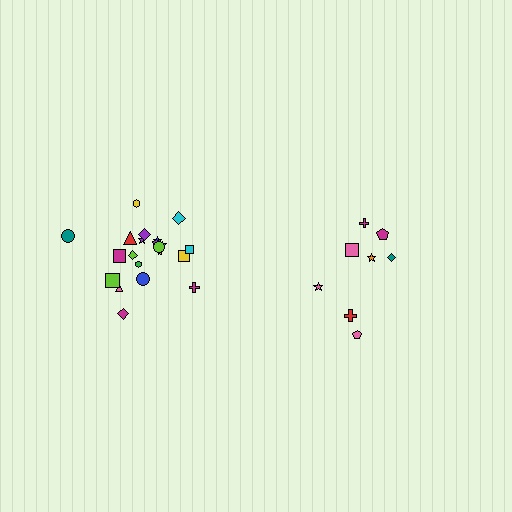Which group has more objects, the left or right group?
The left group.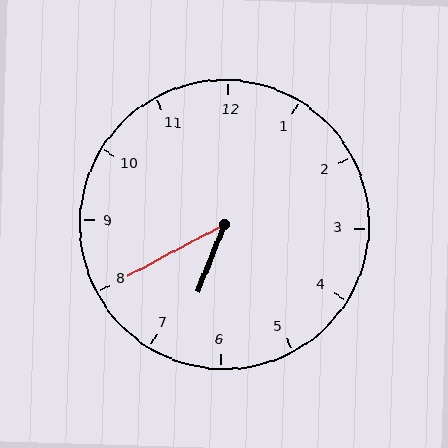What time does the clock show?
6:40.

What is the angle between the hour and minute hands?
Approximately 40 degrees.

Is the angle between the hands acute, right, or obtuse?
It is acute.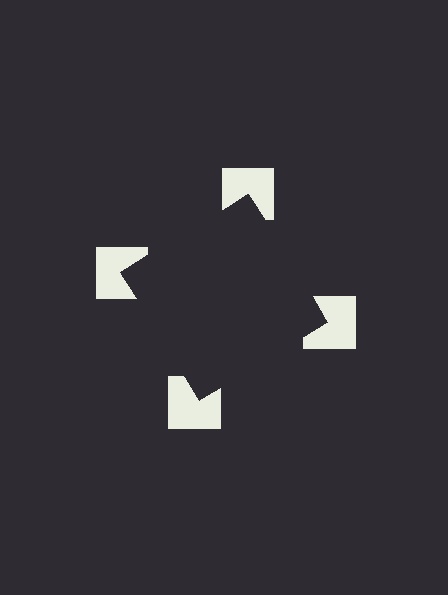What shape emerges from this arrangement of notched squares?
An illusory square — its edges are inferred from the aligned wedge cuts in the notched squares, not physically drawn.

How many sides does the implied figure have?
4 sides.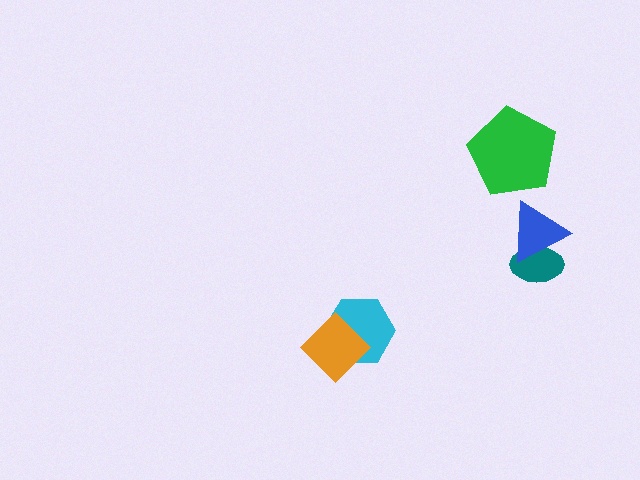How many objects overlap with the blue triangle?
1 object overlaps with the blue triangle.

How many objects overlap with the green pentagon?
0 objects overlap with the green pentagon.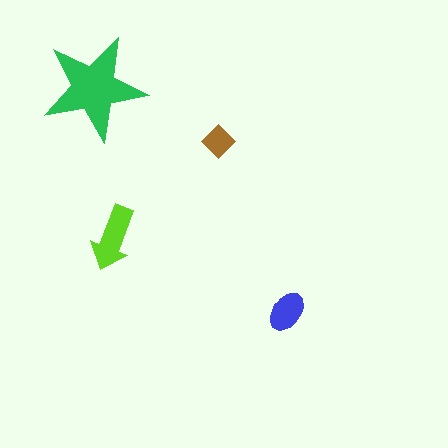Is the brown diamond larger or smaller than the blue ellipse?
Smaller.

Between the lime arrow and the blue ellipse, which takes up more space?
The lime arrow.